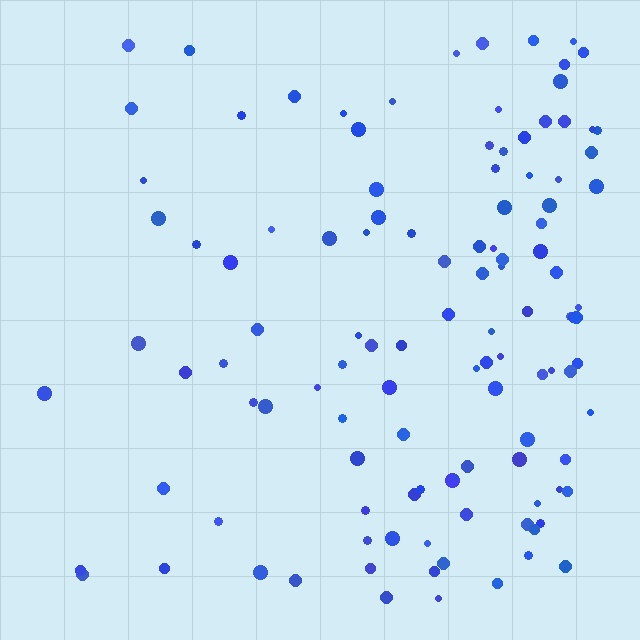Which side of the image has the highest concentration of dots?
The right.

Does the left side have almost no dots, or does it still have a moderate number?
Still a moderate number, just noticeably fewer than the right.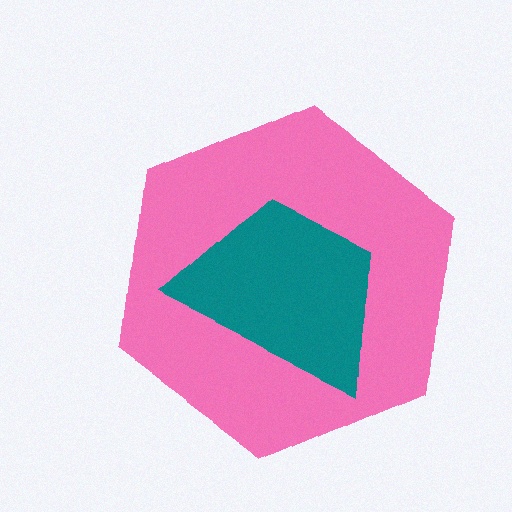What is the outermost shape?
The pink hexagon.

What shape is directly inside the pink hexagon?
The teal trapezoid.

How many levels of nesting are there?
2.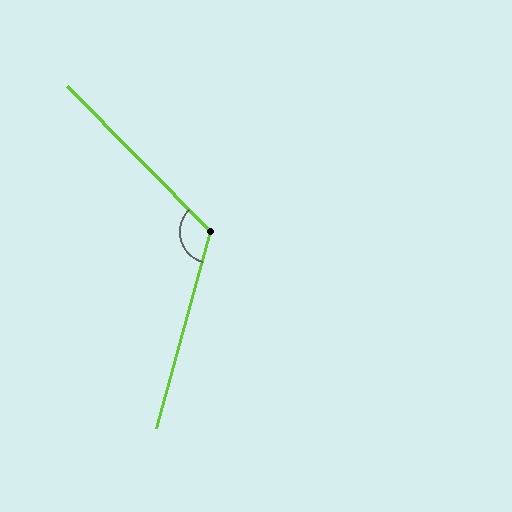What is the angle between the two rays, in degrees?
Approximately 120 degrees.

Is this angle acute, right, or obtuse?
It is obtuse.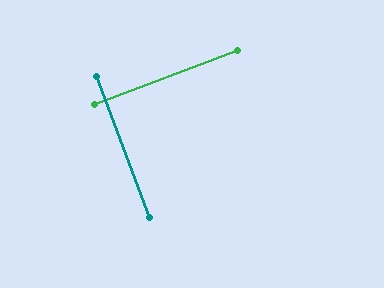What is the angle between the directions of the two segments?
Approximately 89 degrees.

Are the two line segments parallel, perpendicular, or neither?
Perpendicular — they meet at approximately 89°.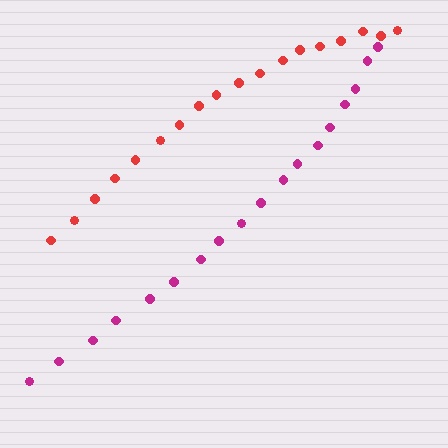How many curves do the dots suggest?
There are 2 distinct paths.